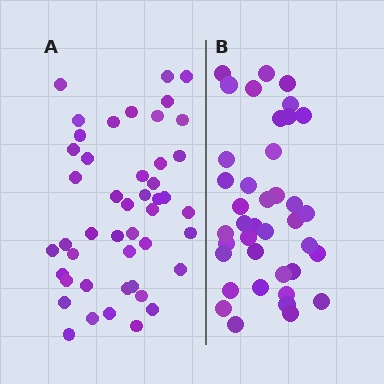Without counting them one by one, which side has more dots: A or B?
Region A (the left region) has more dots.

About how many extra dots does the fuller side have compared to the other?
Region A has roughly 8 or so more dots than region B.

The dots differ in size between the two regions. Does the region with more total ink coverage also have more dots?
No. Region B has more total ink coverage because its dots are larger, but region A actually contains more individual dots. Total area can be misleading — the number of items is what matters here.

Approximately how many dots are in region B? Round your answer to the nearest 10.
About 40 dots. (The exact count is 39, which rounds to 40.)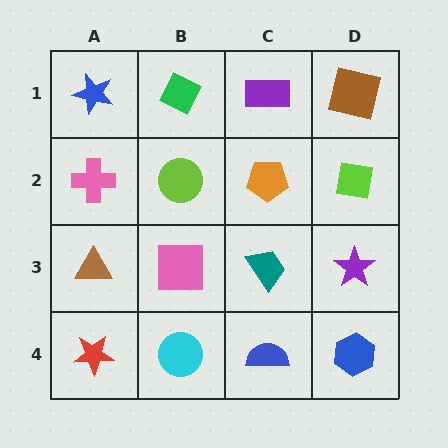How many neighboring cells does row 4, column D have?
2.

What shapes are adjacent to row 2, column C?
A purple rectangle (row 1, column C), a teal trapezoid (row 3, column C), a lime circle (row 2, column B), a lime square (row 2, column D).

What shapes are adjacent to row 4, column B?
A pink square (row 3, column B), a red star (row 4, column A), a blue semicircle (row 4, column C).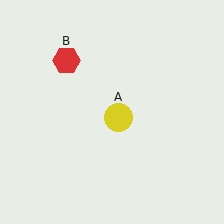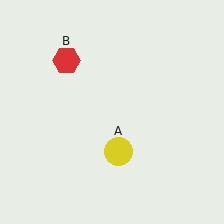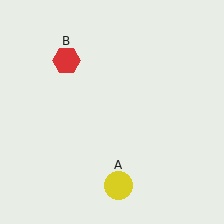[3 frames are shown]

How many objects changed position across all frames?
1 object changed position: yellow circle (object A).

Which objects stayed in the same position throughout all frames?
Red hexagon (object B) remained stationary.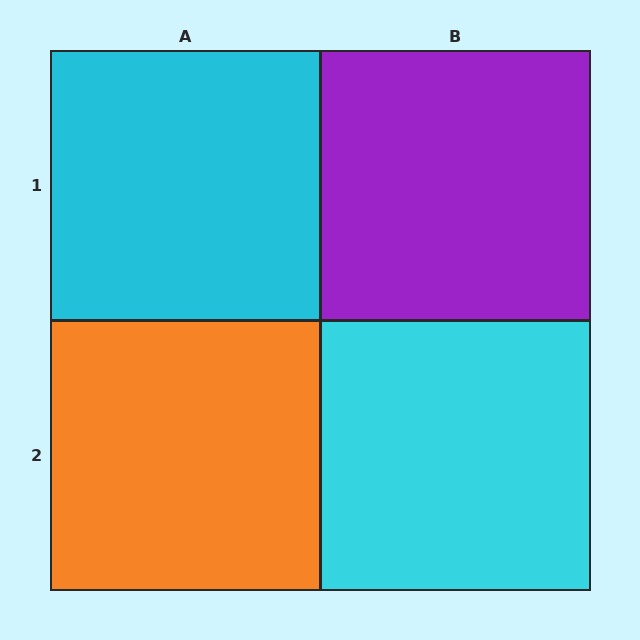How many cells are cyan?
2 cells are cyan.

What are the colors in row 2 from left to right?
Orange, cyan.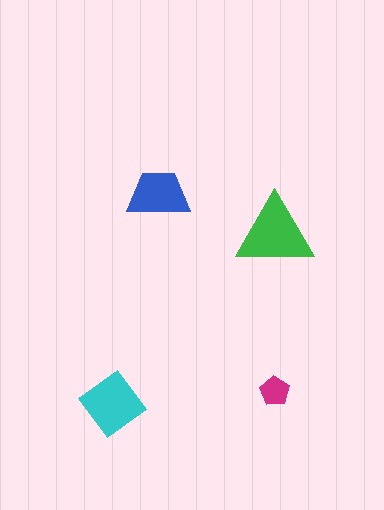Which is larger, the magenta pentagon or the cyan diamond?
The cyan diamond.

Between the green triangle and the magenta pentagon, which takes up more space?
The green triangle.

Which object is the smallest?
The magenta pentagon.